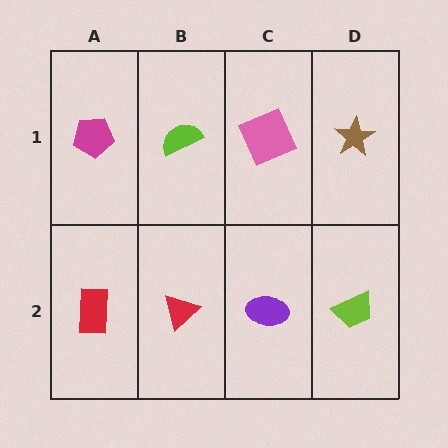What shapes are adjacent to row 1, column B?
A red triangle (row 2, column B), a magenta pentagon (row 1, column A), a pink square (row 1, column C).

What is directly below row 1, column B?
A red triangle.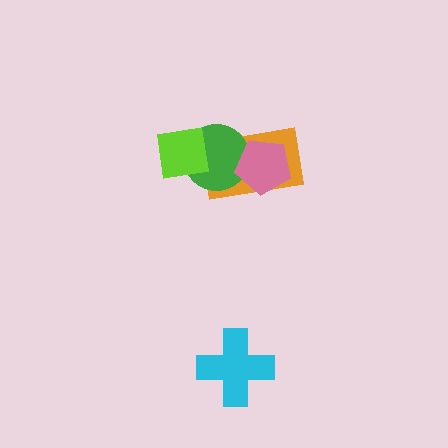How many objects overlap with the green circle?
3 objects overlap with the green circle.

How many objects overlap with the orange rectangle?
3 objects overlap with the orange rectangle.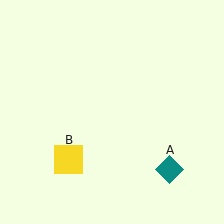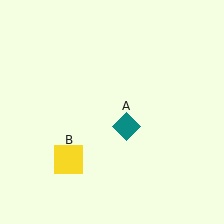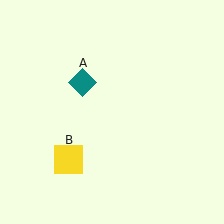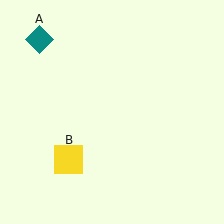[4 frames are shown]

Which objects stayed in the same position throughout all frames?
Yellow square (object B) remained stationary.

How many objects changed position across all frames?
1 object changed position: teal diamond (object A).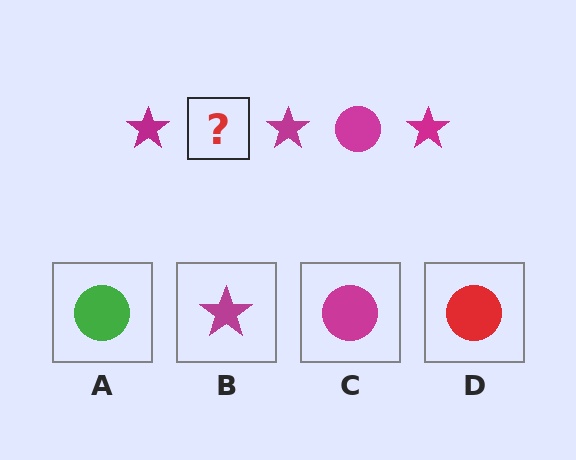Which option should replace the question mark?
Option C.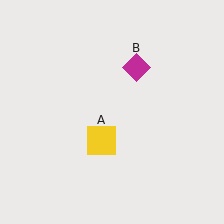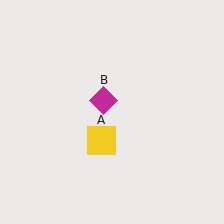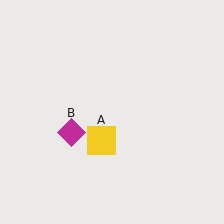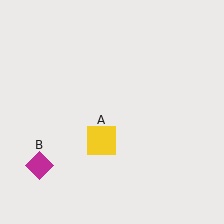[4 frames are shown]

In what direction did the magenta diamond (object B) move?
The magenta diamond (object B) moved down and to the left.